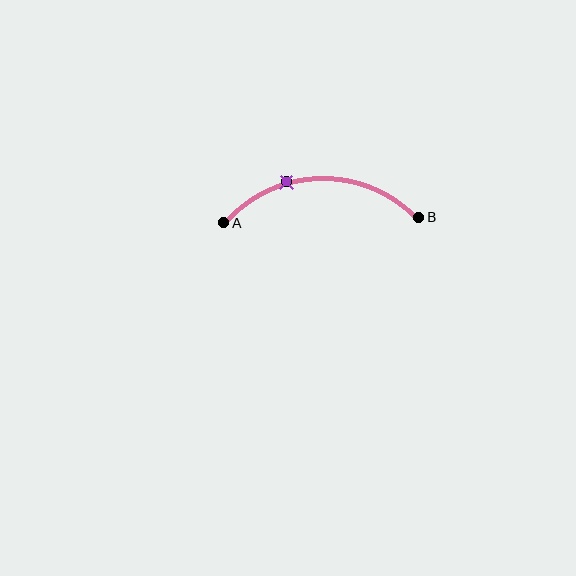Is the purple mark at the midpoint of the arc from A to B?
No. The purple mark lies on the arc but is closer to endpoint A. The arc midpoint would be at the point on the curve equidistant along the arc from both A and B.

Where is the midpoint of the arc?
The arc midpoint is the point on the curve farthest from the straight line joining A and B. It sits above that line.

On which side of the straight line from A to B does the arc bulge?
The arc bulges above the straight line connecting A and B.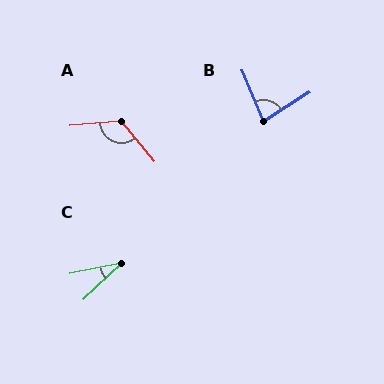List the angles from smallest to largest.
C (32°), B (80°), A (124°).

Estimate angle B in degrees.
Approximately 80 degrees.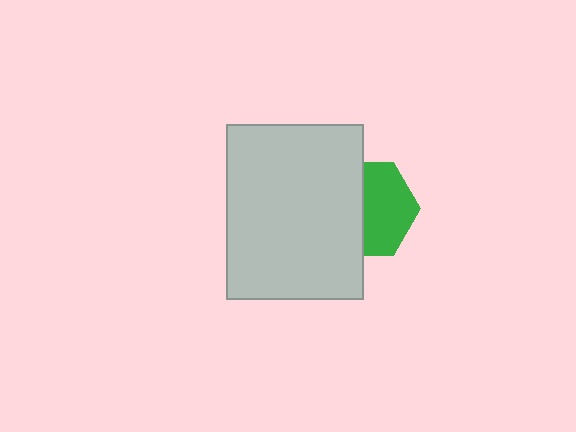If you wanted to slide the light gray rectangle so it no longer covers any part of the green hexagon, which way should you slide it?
Slide it left — that is the most direct way to separate the two shapes.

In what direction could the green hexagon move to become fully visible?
The green hexagon could move right. That would shift it out from behind the light gray rectangle entirely.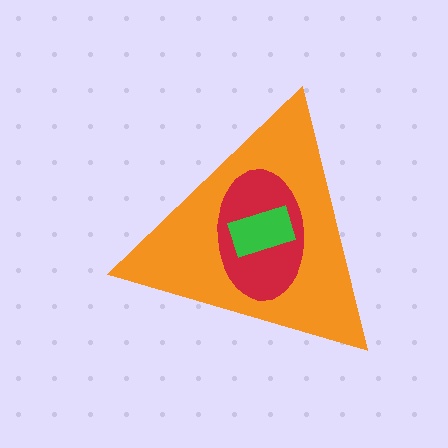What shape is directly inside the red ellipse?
The green rectangle.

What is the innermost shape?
The green rectangle.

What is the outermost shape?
The orange triangle.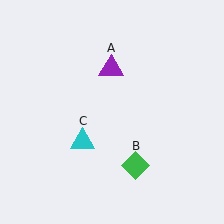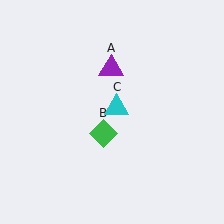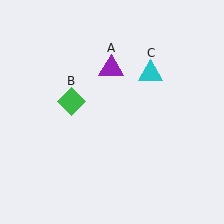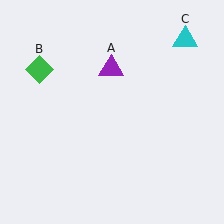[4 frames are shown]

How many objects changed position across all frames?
2 objects changed position: green diamond (object B), cyan triangle (object C).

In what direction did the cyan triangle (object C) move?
The cyan triangle (object C) moved up and to the right.